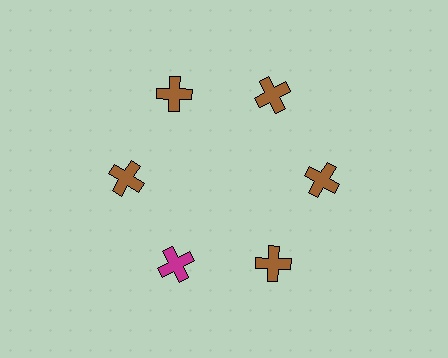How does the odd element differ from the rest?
It has a different color: magenta instead of brown.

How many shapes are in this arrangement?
There are 6 shapes arranged in a ring pattern.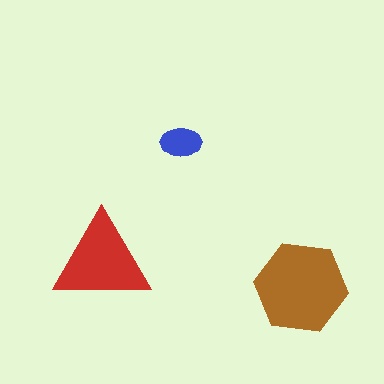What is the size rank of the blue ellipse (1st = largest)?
3rd.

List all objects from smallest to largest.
The blue ellipse, the red triangle, the brown hexagon.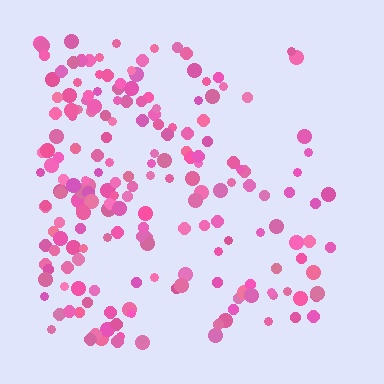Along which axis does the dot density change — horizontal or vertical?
Horizontal.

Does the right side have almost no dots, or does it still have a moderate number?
Still a moderate number, just noticeably fewer than the left.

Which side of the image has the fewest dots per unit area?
The right.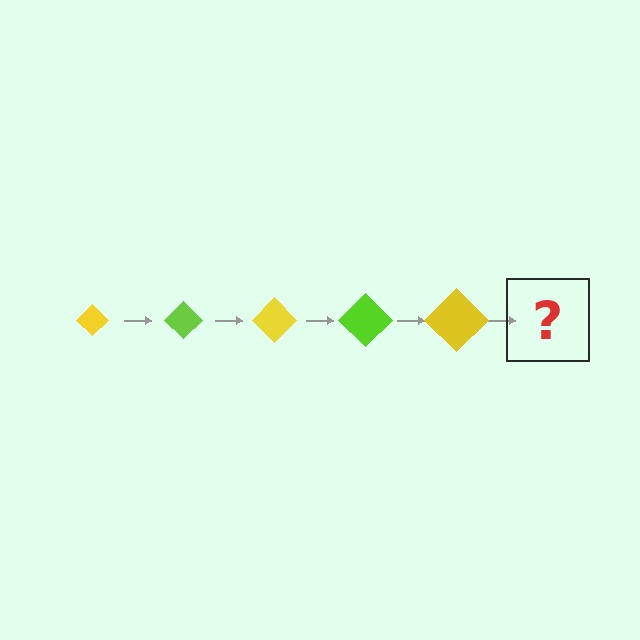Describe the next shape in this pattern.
It should be a lime diamond, larger than the previous one.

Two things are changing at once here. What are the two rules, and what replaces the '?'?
The two rules are that the diamond grows larger each step and the color cycles through yellow and lime. The '?' should be a lime diamond, larger than the previous one.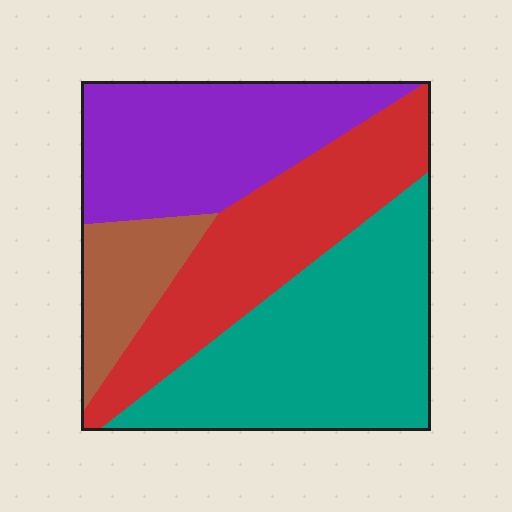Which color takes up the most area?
Teal, at roughly 35%.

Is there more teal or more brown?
Teal.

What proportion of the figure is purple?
Purple takes up between a sixth and a third of the figure.